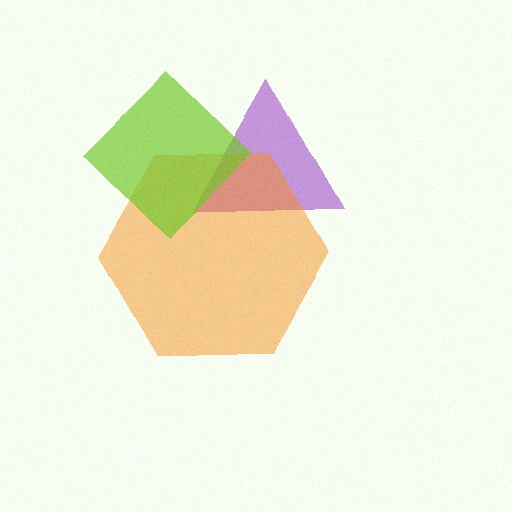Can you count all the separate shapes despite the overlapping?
Yes, there are 3 separate shapes.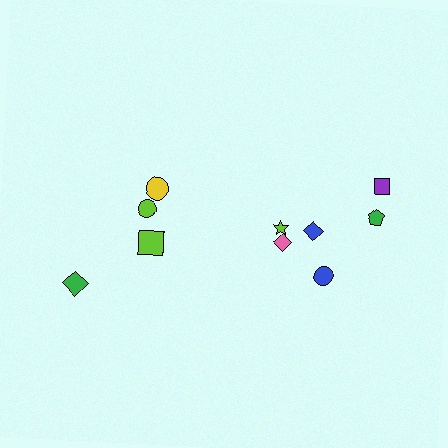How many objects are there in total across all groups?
There are 10 objects.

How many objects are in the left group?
There are 4 objects.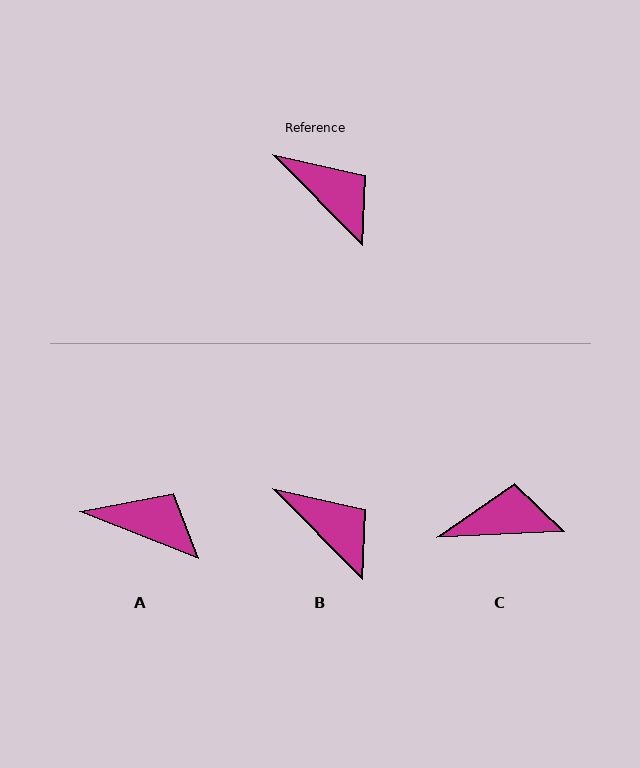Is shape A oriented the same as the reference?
No, it is off by about 23 degrees.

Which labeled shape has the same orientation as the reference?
B.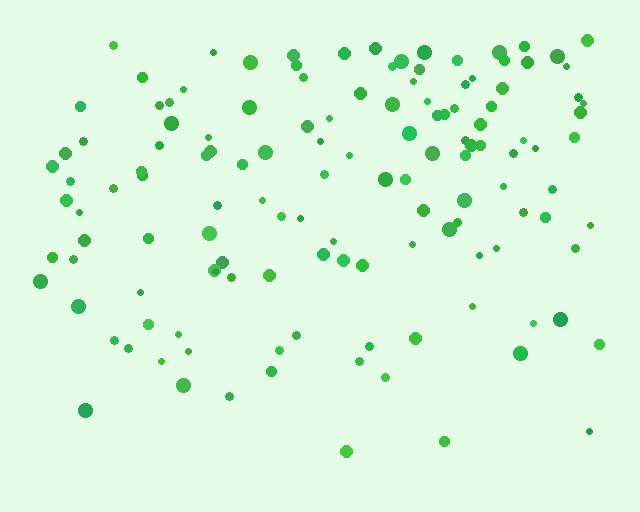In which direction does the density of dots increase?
From bottom to top, with the top side densest.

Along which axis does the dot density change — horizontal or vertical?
Vertical.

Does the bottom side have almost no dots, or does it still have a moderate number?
Still a moderate number, just noticeably fewer than the top.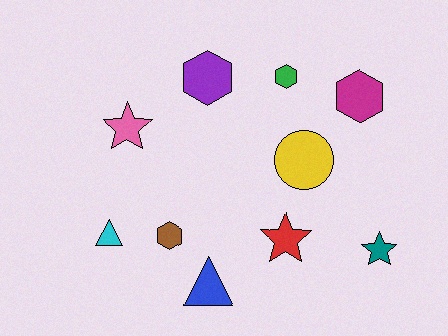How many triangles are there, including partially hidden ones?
There are 2 triangles.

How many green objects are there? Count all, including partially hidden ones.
There is 1 green object.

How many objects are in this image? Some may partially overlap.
There are 10 objects.